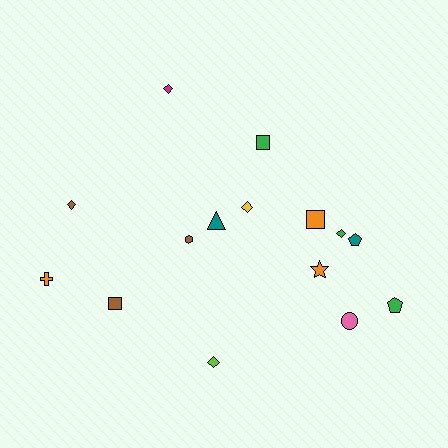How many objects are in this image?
There are 15 objects.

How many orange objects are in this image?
There are 3 orange objects.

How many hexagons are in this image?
There is 1 hexagon.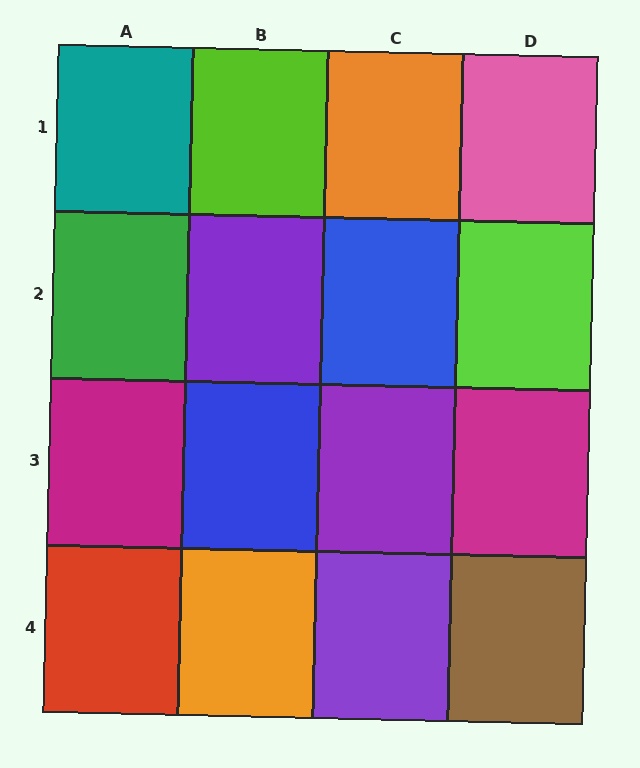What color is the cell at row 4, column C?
Purple.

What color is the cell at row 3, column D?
Magenta.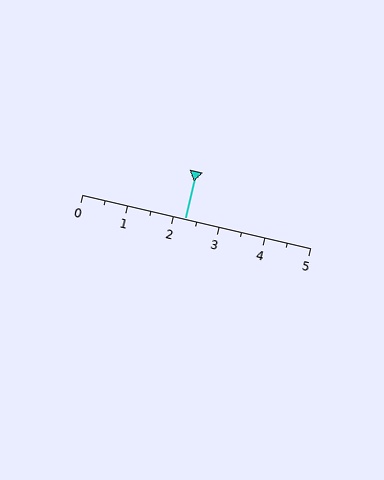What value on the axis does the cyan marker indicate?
The marker indicates approximately 2.2.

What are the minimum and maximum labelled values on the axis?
The axis runs from 0 to 5.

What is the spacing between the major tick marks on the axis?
The major ticks are spaced 1 apart.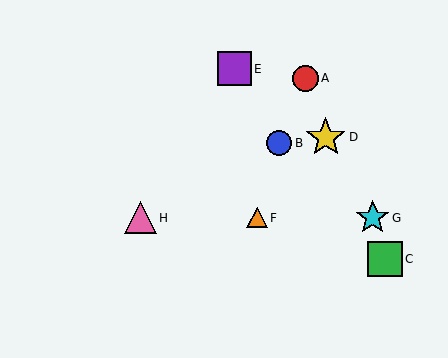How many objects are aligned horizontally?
3 objects (F, G, H) are aligned horizontally.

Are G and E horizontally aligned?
No, G is at y≈218 and E is at y≈69.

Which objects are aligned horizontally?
Objects F, G, H are aligned horizontally.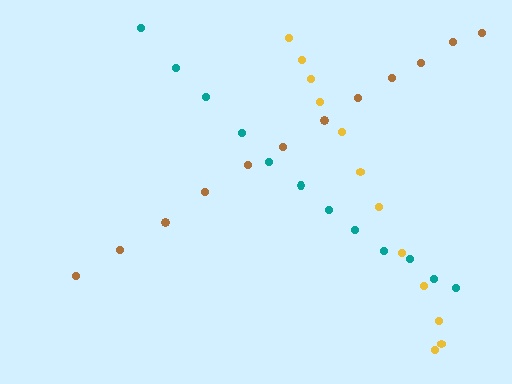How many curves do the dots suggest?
There are 3 distinct paths.